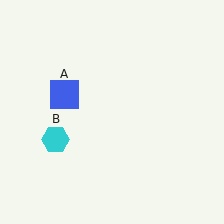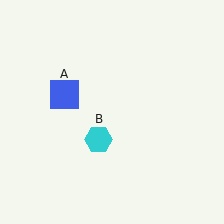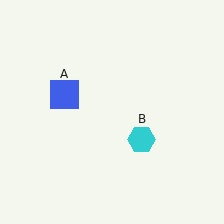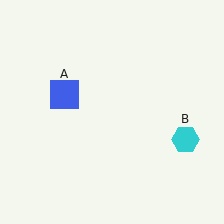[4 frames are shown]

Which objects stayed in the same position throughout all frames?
Blue square (object A) remained stationary.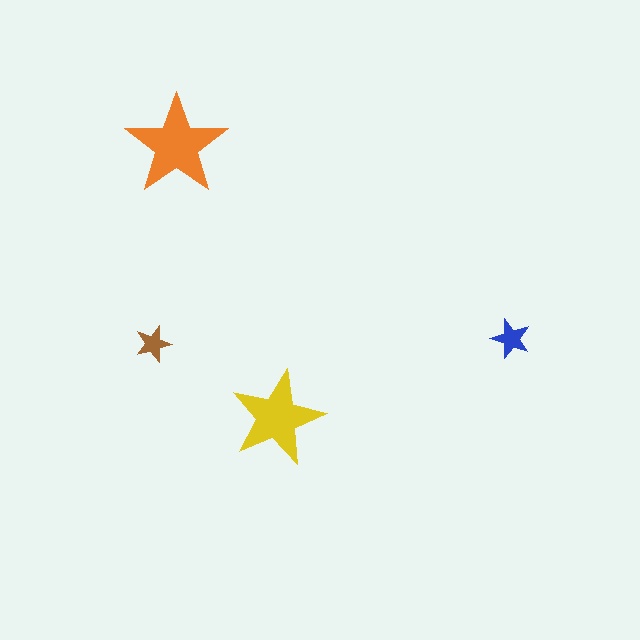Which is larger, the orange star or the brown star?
The orange one.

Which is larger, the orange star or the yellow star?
The orange one.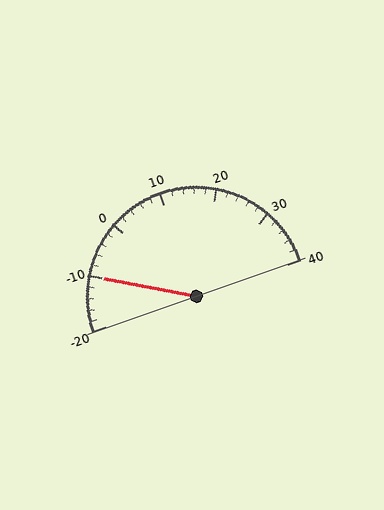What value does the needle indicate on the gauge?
The needle indicates approximately -10.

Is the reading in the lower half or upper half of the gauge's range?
The reading is in the lower half of the range (-20 to 40).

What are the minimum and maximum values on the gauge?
The gauge ranges from -20 to 40.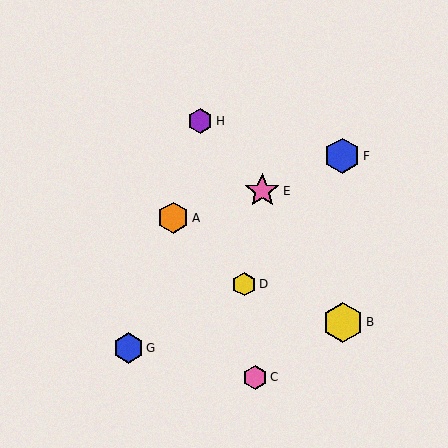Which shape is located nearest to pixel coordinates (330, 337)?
The yellow hexagon (labeled B) at (343, 322) is nearest to that location.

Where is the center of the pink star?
The center of the pink star is at (262, 191).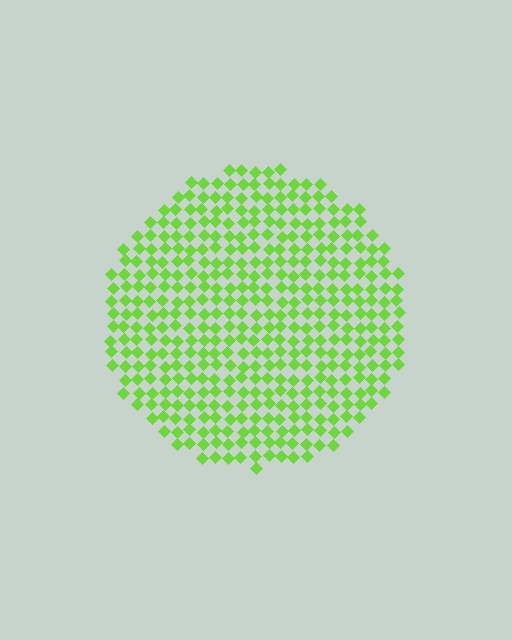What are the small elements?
The small elements are diamonds.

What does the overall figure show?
The overall figure shows a circle.